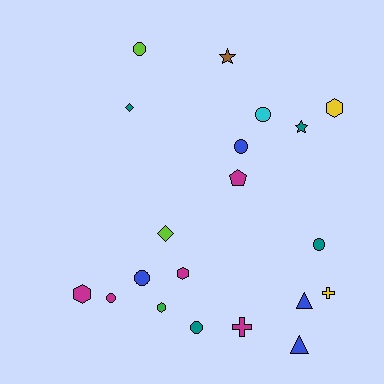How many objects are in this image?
There are 20 objects.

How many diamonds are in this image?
There are 2 diamonds.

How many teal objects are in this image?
There are 4 teal objects.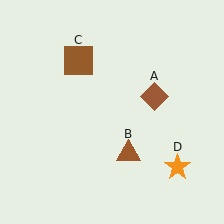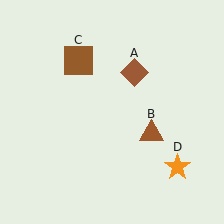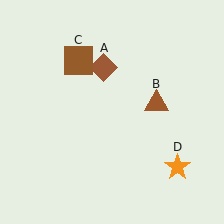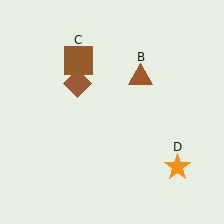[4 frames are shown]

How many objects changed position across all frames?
2 objects changed position: brown diamond (object A), brown triangle (object B).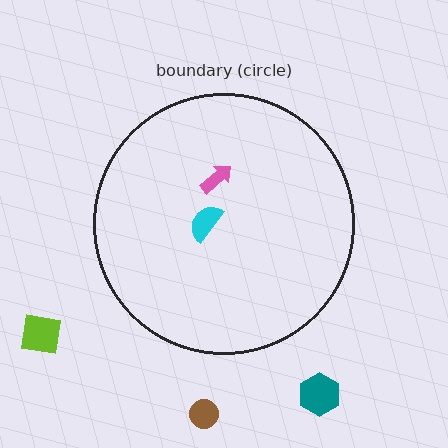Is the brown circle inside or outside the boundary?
Outside.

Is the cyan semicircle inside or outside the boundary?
Inside.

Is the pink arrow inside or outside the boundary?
Inside.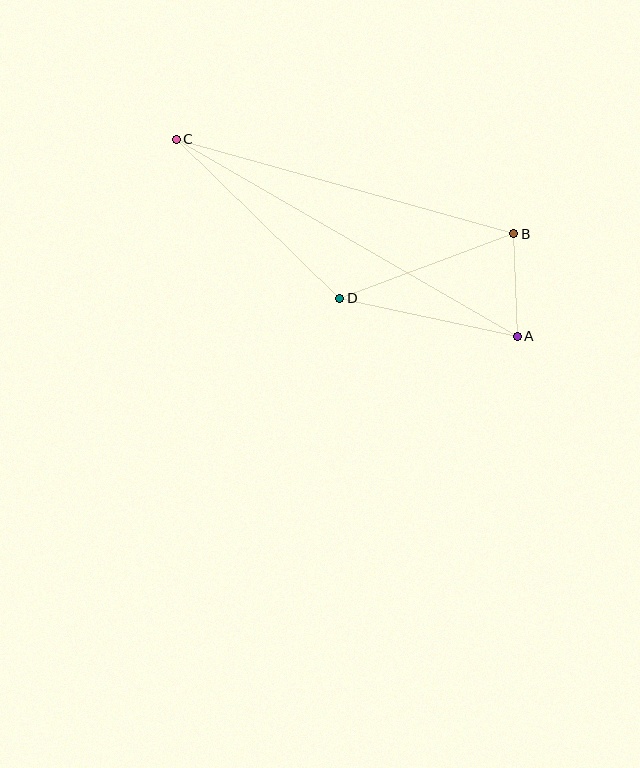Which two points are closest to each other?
Points A and B are closest to each other.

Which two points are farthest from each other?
Points A and C are farthest from each other.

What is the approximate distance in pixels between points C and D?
The distance between C and D is approximately 228 pixels.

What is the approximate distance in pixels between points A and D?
The distance between A and D is approximately 182 pixels.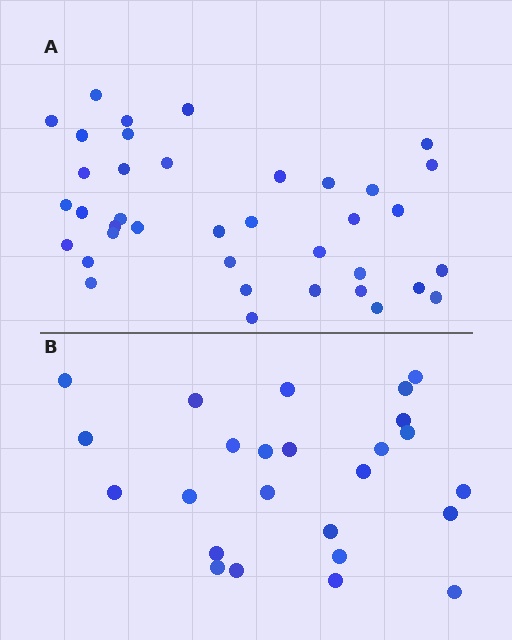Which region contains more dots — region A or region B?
Region A (the top region) has more dots.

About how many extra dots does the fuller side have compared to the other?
Region A has approximately 15 more dots than region B.